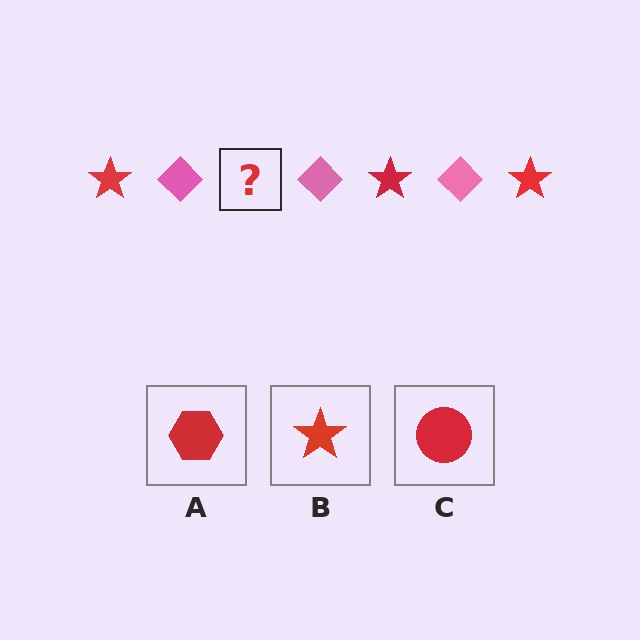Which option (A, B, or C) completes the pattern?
B.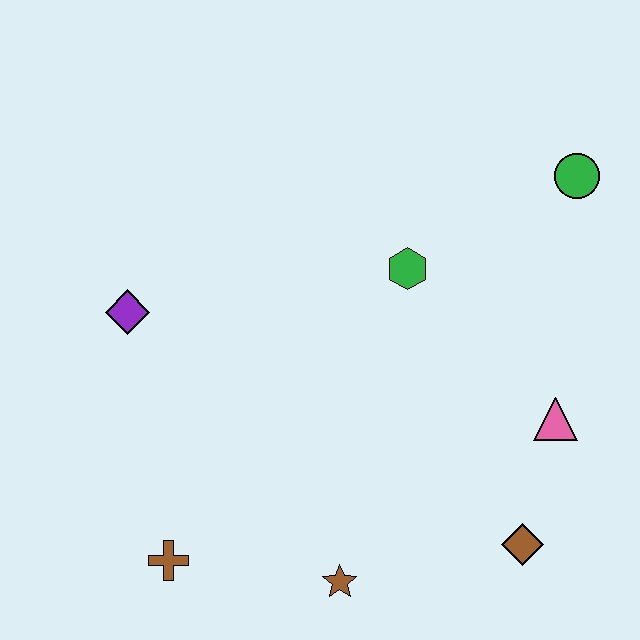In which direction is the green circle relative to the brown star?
The green circle is above the brown star.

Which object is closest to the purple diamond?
The brown cross is closest to the purple diamond.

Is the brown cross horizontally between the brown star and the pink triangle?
No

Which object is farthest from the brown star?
The green circle is farthest from the brown star.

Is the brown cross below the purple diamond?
Yes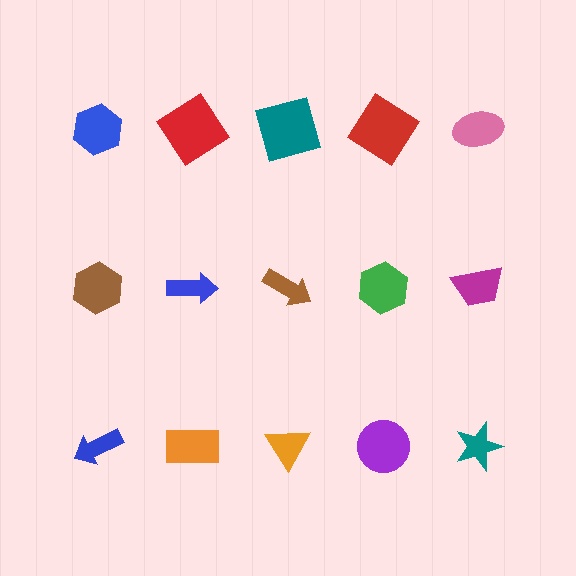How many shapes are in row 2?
5 shapes.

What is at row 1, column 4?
A red diamond.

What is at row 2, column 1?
A brown hexagon.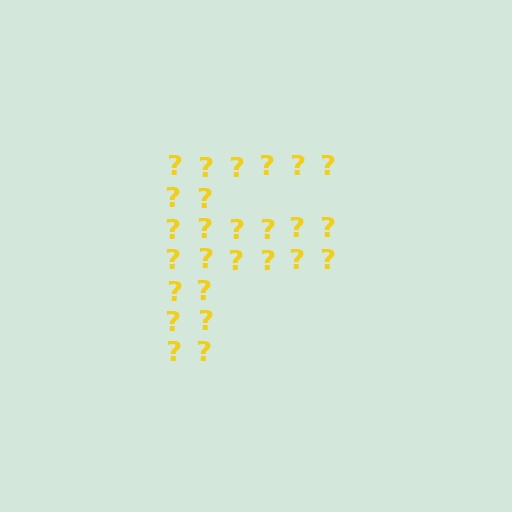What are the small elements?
The small elements are question marks.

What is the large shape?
The large shape is the letter F.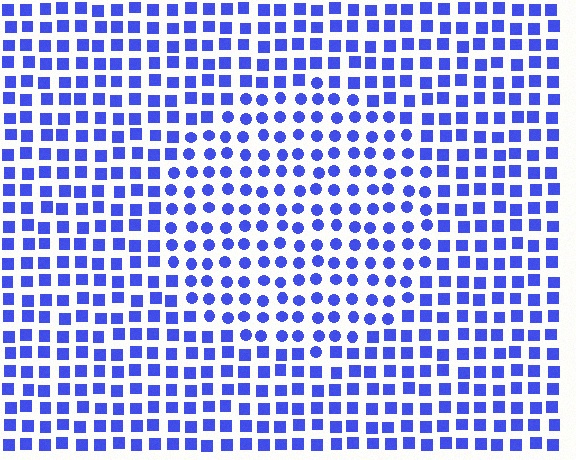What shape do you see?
I see a circle.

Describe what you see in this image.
The image is filled with small blue elements arranged in a uniform grid. A circle-shaped region contains circles, while the surrounding area contains squares. The boundary is defined purely by the change in element shape.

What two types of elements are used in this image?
The image uses circles inside the circle region and squares outside it.